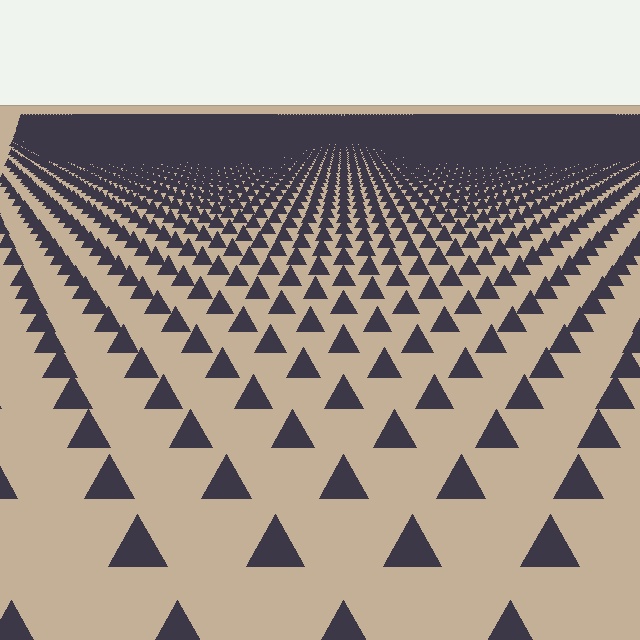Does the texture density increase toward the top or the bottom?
Density increases toward the top.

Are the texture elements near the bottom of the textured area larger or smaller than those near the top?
Larger. Near the bottom, elements are closer to the viewer and appear at a bigger on-screen size.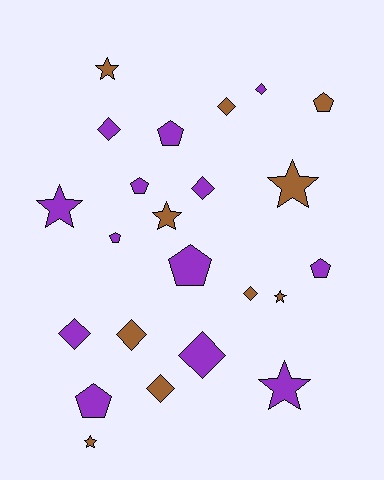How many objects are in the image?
There are 23 objects.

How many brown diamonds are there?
There are 4 brown diamonds.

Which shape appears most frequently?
Diamond, with 9 objects.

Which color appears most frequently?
Purple, with 13 objects.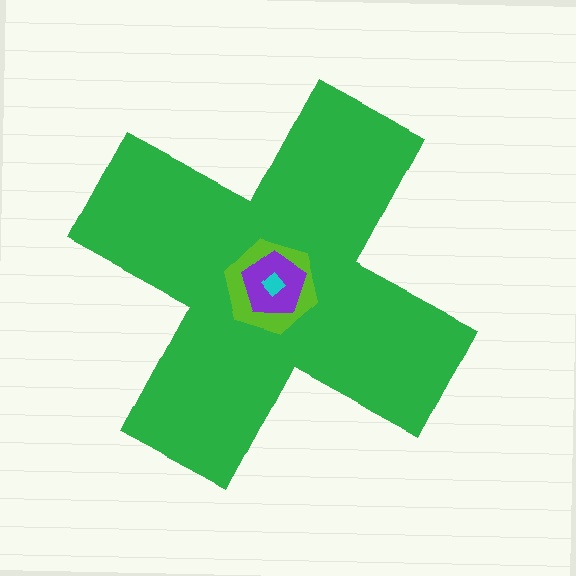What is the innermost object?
The cyan diamond.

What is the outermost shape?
The green cross.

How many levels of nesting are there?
4.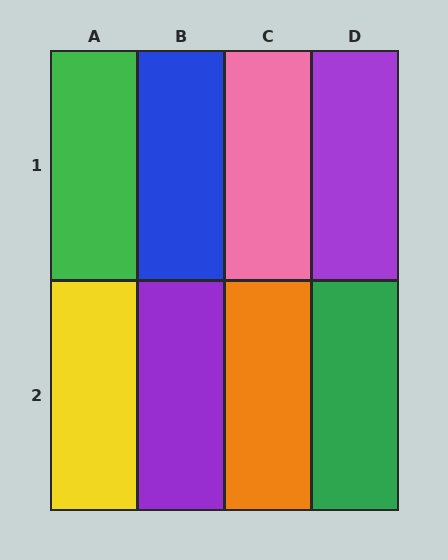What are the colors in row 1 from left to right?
Green, blue, pink, purple.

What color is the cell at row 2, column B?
Purple.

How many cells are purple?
2 cells are purple.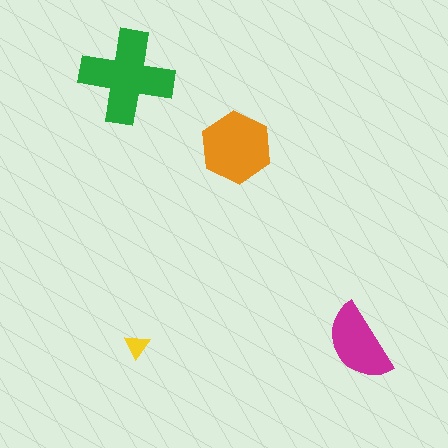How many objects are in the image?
There are 4 objects in the image.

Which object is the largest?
The green cross.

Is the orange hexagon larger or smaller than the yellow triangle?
Larger.